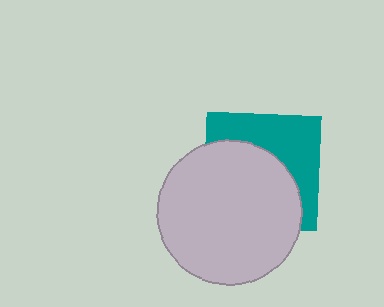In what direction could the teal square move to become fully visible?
The teal square could move toward the upper-right. That would shift it out from behind the light gray circle entirely.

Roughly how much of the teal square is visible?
A small part of it is visible (roughly 42%).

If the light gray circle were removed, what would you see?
You would see the complete teal square.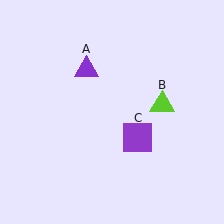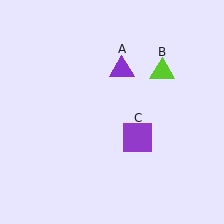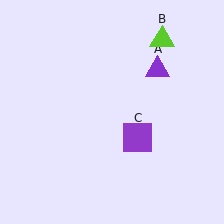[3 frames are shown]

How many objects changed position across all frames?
2 objects changed position: purple triangle (object A), lime triangle (object B).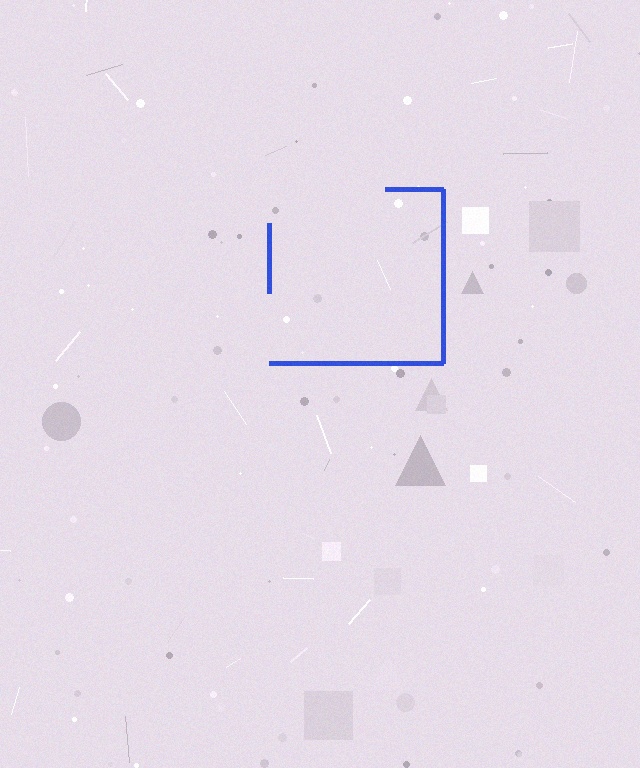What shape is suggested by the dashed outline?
The dashed outline suggests a square.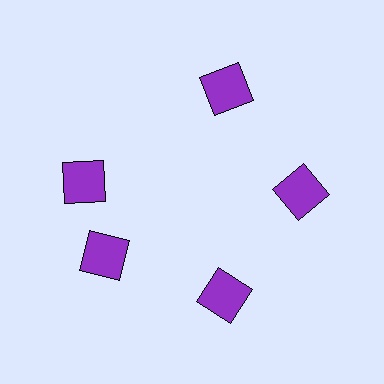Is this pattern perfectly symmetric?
No. The 5 purple squares are arranged in a ring, but one element near the 10 o'clock position is rotated out of alignment along the ring, breaking the 5-fold rotational symmetry.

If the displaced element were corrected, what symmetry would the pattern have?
It would have 5-fold rotational symmetry — the pattern would map onto itself every 72 degrees.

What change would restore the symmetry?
The symmetry would be restored by rotating it back into even spacing with its neighbors so that all 5 squares sit at equal angles and equal distance from the center.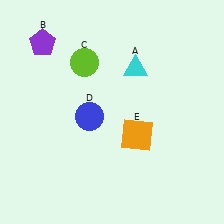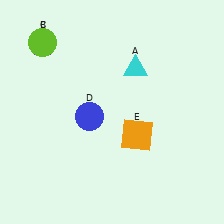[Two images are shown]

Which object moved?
The lime circle (C) moved left.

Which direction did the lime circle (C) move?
The lime circle (C) moved left.